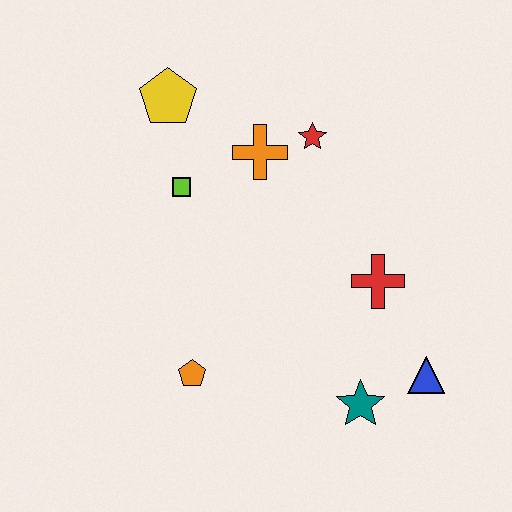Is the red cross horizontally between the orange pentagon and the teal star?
No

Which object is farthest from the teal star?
The yellow pentagon is farthest from the teal star.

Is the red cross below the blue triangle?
No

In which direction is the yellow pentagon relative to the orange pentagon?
The yellow pentagon is above the orange pentagon.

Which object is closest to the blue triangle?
The teal star is closest to the blue triangle.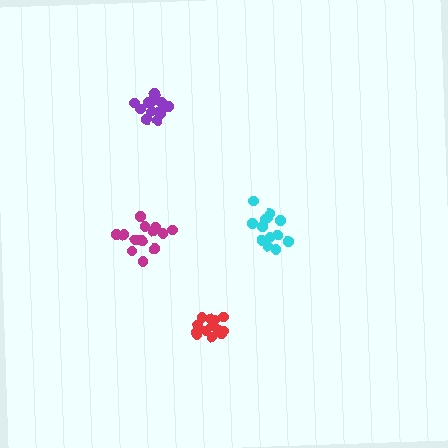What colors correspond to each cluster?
The clusters are colored: red, cyan, magenta, purple.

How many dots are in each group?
Group 1: 14 dots, Group 2: 13 dots, Group 3: 14 dots, Group 4: 15 dots (56 total).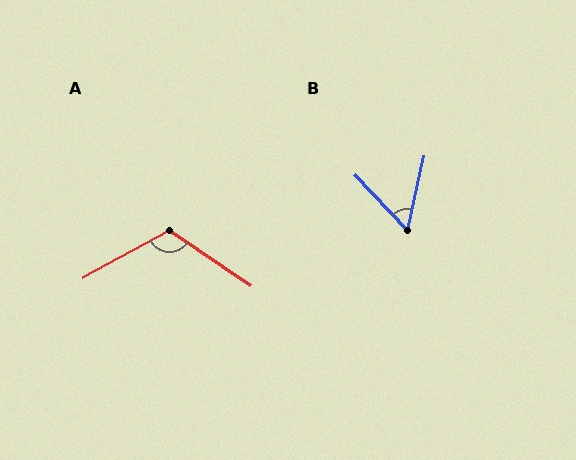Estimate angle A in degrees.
Approximately 117 degrees.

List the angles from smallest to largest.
B (56°), A (117°).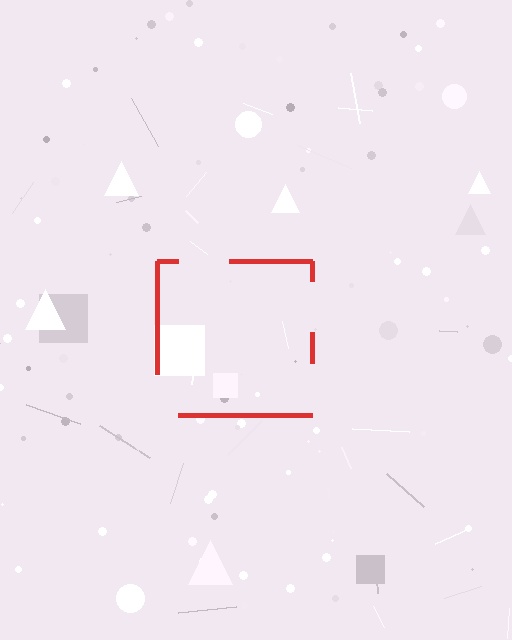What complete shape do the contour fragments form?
The contour fragments form a square.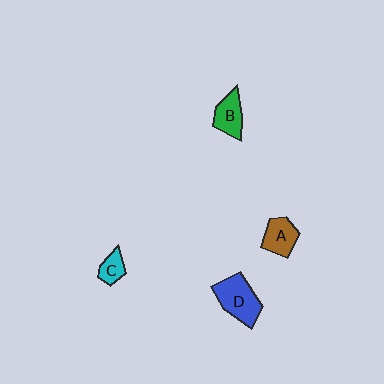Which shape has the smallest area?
Shape C (cyan).